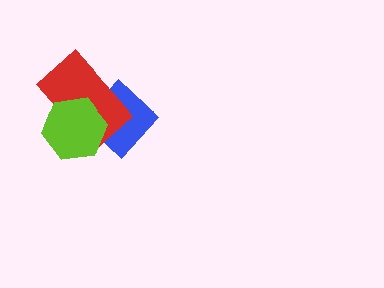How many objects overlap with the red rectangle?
2 objects overlap with the red rectangle.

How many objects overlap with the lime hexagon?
2 objects overlap with the lime hexagon.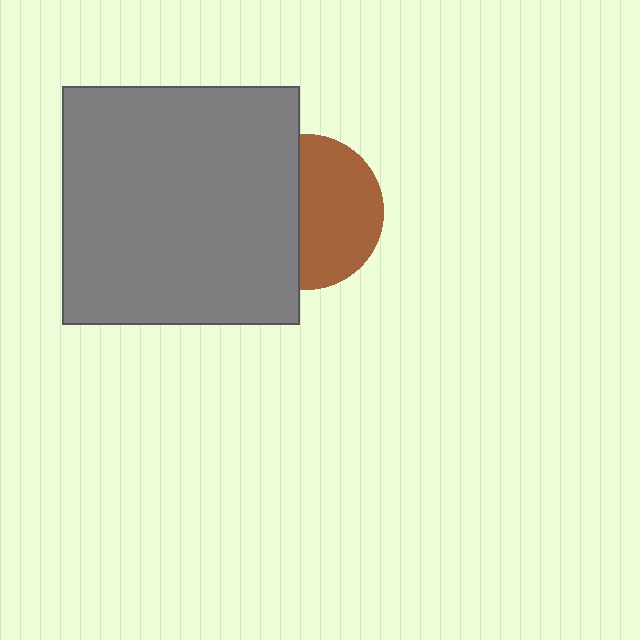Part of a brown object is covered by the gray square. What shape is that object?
It is a circle.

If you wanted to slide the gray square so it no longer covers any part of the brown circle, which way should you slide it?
Slide it left — that is the most direct way to separate the two shapes.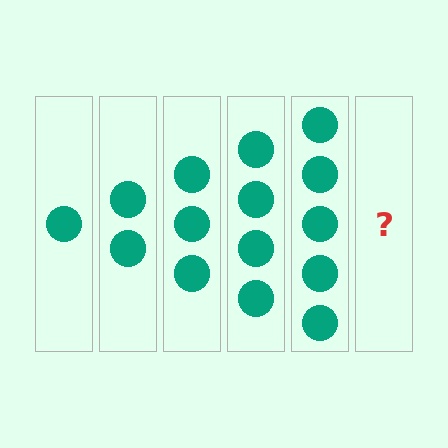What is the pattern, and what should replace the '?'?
The pattern is that each step adds one more circle. The '?' should be 6 circles.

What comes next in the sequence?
The next element should be 6 circles.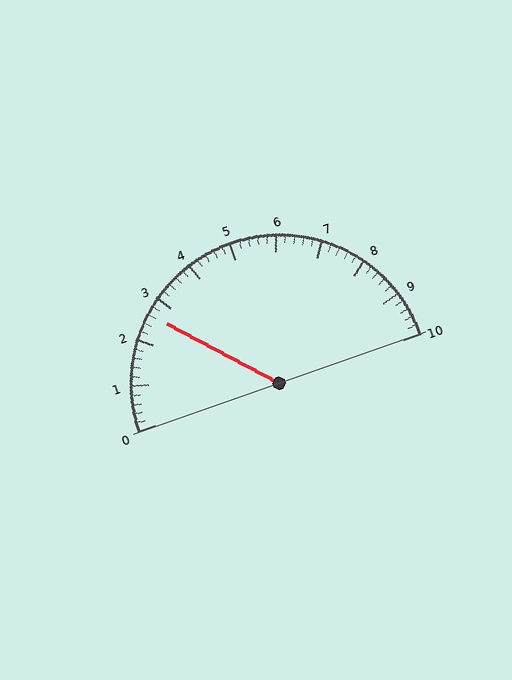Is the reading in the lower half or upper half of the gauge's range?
The reading is in the lower half of the range (0 to 10).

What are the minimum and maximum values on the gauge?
The gauge ranges from 0 to 10.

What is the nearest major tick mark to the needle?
The nearest major tick mark is 3.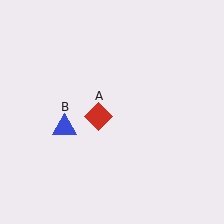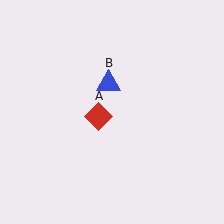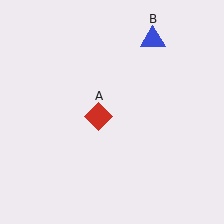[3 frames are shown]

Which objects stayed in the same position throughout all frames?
Red diamond (object A) remained stationary.